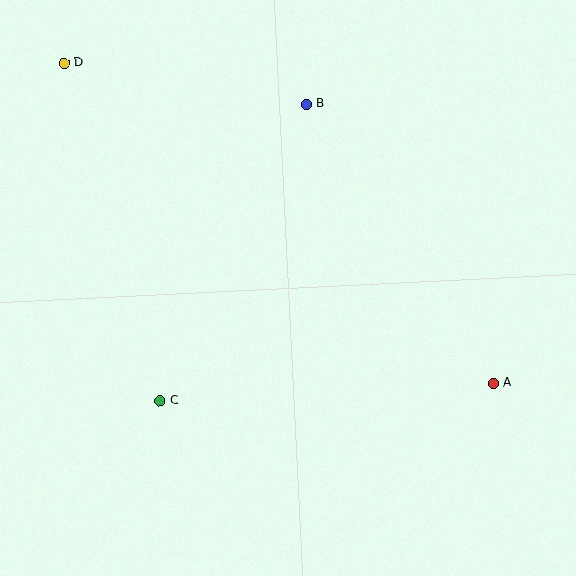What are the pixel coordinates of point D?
Point D is at (64, 63).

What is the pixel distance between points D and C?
The distance between D and C is 351 pixels.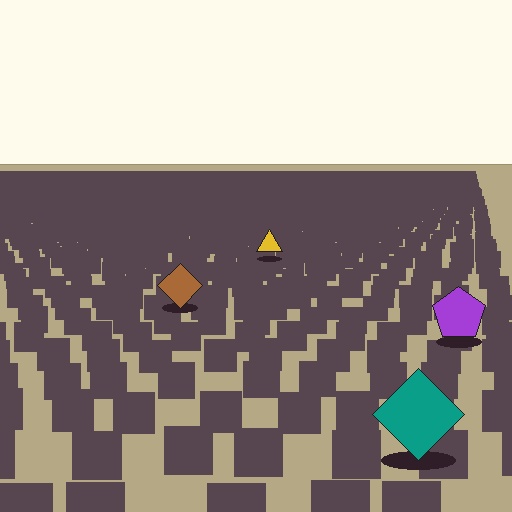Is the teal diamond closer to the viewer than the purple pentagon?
Yes. The teal diamond is closer — you can tell from the texture gradient: the ground texture is coarser near it.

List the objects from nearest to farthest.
From nearest to farthest: the teal diamond, the purple pentagon, the brown diamond, the yellow triangle.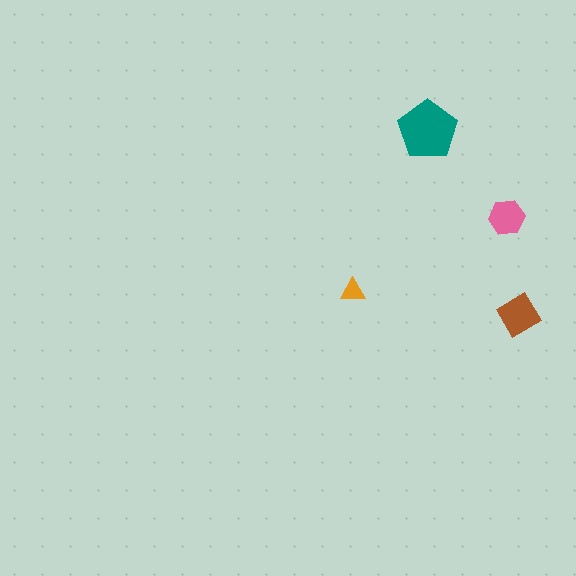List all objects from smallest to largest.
The orange triangle, the pink hexagon, the brown diamond, the teal pentagon.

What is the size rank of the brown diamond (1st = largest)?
2nd.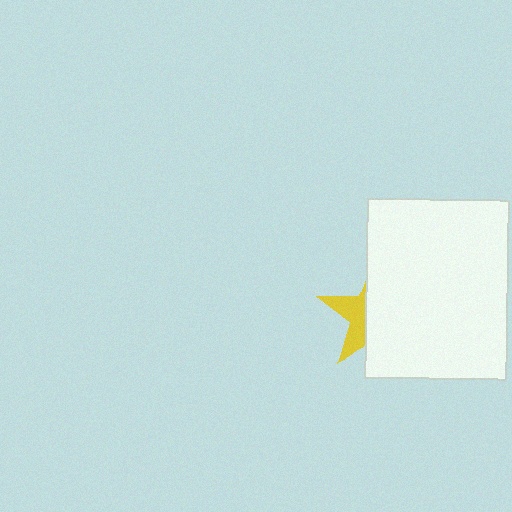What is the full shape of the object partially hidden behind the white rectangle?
The partially hidden object is a yellow star.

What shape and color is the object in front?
The object in front is a white rectangle.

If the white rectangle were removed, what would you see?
You would see the complete yellow star.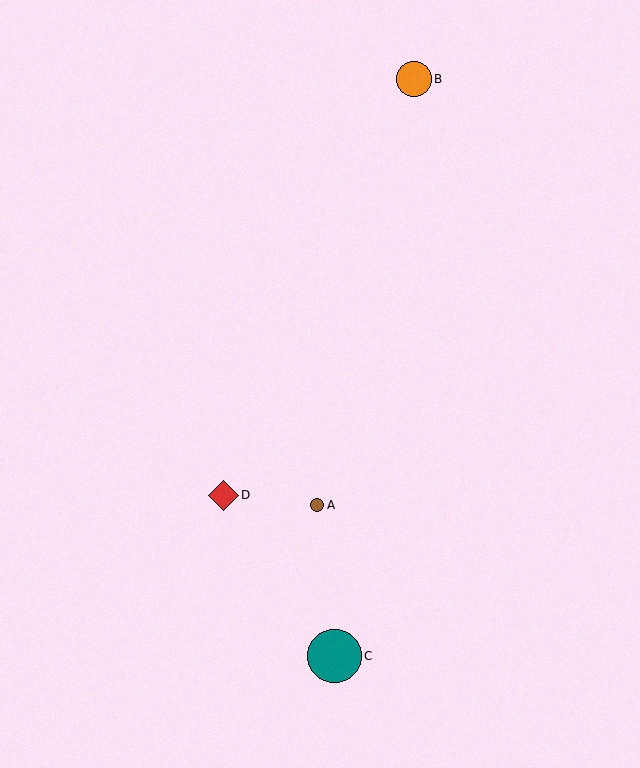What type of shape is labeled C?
Shape C is a teal circle.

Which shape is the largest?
The teal circle (labeled C) is the largest.